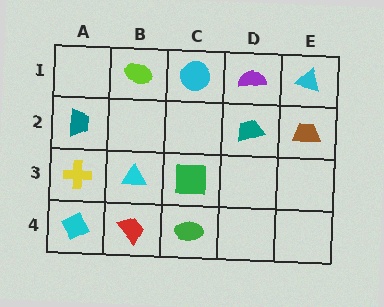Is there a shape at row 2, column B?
No, that cell is empty.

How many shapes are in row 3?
3 shapes.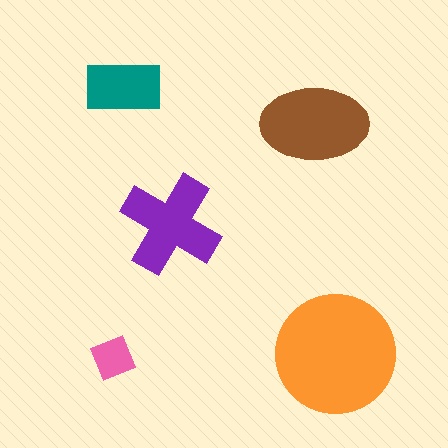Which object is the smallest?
The pink diamond.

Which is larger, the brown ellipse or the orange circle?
The orange circle.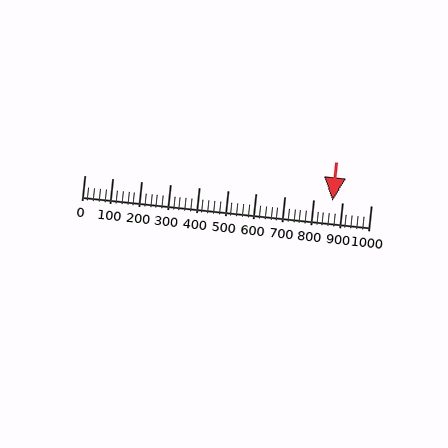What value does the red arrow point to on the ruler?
The red arrow points to approximately 868.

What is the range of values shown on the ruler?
The ruler shows values from 0 to 1000.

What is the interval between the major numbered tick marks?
The major tick marks are spaced 100 units apart.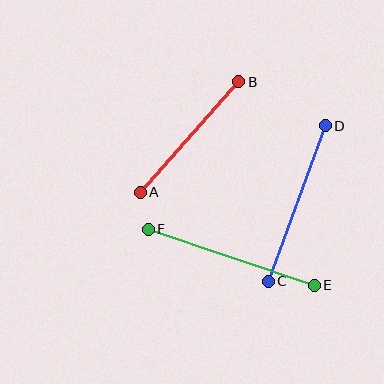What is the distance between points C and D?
The distance is approximately 166 pixels.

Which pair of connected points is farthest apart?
Points E and F are farthest apart.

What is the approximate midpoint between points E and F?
The midpoint is at approximately (231, 257) pixels.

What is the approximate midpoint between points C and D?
The midpoint is at approximately (297, 204) pixels.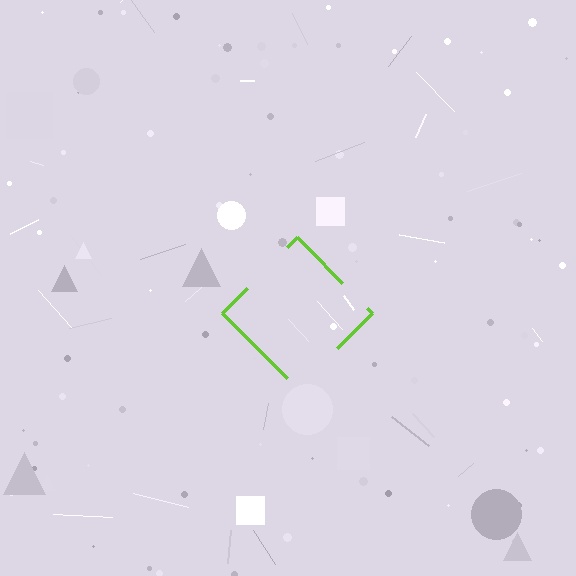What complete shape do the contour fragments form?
The contour fragments form a diamond.